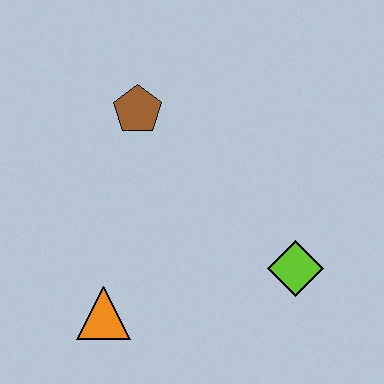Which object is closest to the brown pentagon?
The orange triangle is closest to the brown pentagon.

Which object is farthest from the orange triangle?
The brown pentagon is farthest from the orange triangle.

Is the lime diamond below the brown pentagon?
Yes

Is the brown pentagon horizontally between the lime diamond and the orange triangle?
Yes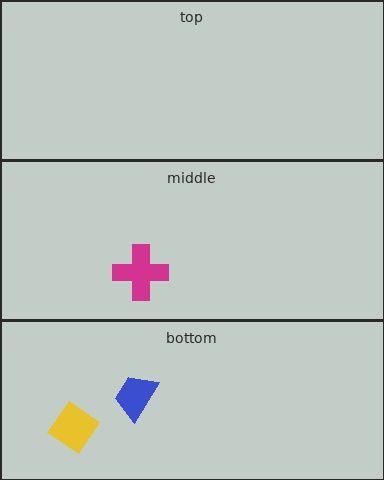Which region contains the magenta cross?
The middle region.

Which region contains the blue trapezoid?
The bottom region.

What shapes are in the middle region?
The magenta cross.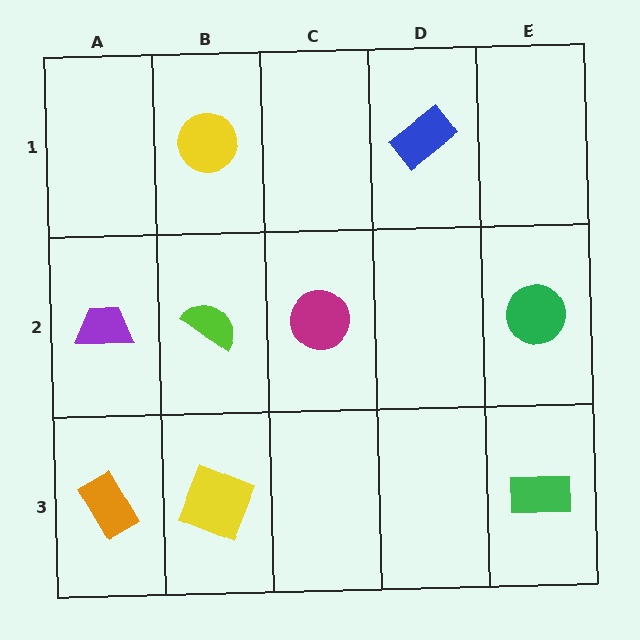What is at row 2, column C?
A magenta circle.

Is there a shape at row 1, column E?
No, that cell is empty.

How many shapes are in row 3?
3 shapes.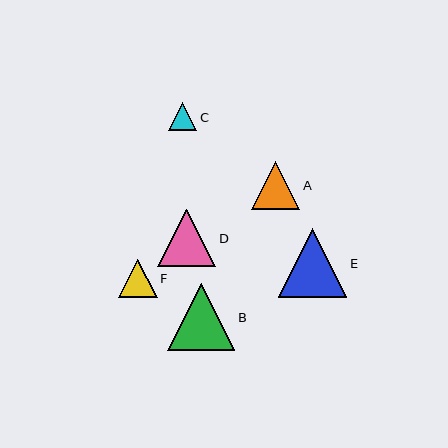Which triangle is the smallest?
Triangle C is the smallest with a size of approximately 28 pixels.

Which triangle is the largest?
Triangle E is the largest with a size of approximately 69 pixels.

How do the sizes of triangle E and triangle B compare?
Triangle E and triangle B are approximately the same size.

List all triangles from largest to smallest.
From largest to smallest: E, B, D, A, F, C.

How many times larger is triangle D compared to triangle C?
Triangle D is approximately 2.0 times the size of triangle C.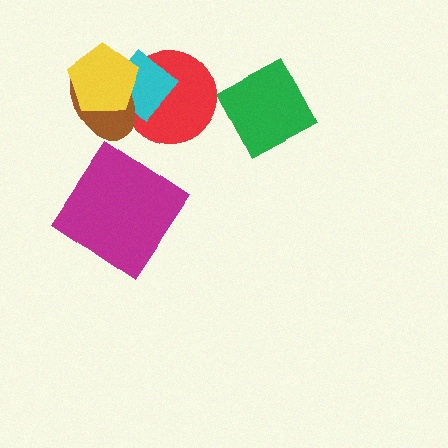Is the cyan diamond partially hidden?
Yes, it is partially covered by another shape.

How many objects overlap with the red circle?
3 objects overlap with the red circle.